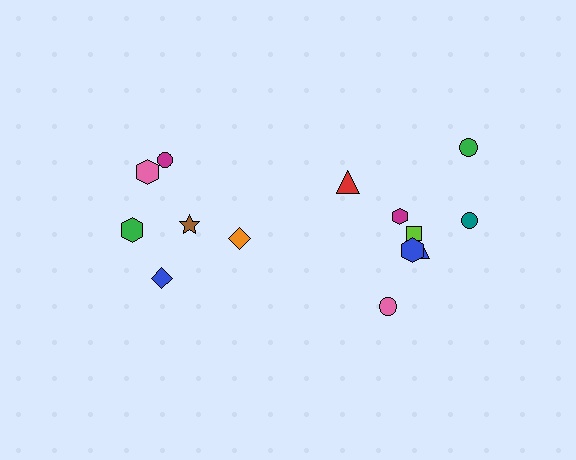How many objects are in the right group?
There are 8 objects.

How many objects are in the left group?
There are 6 objects.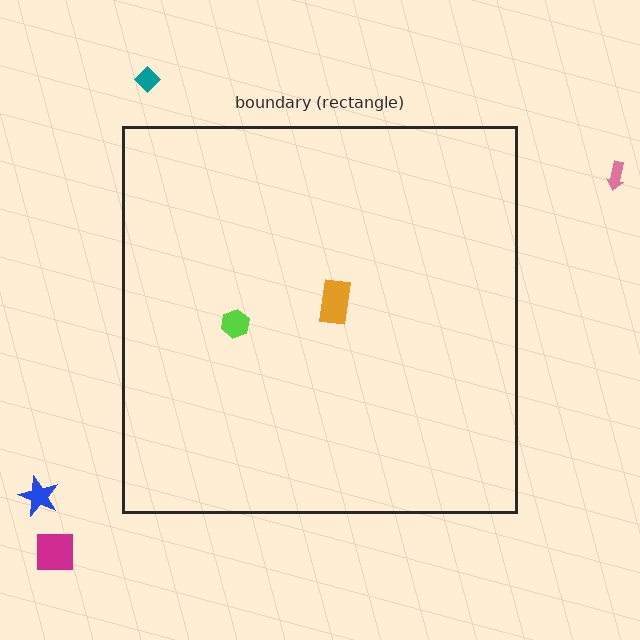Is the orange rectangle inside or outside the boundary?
Inside.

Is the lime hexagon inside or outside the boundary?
Inside.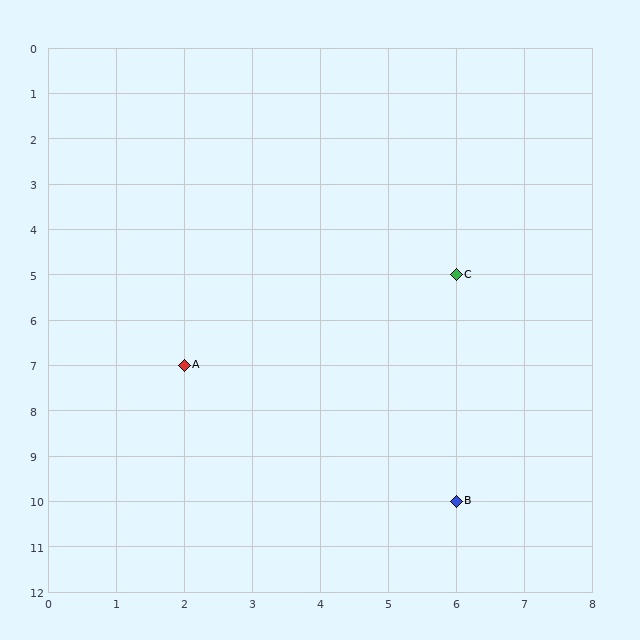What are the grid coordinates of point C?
Point C is at grid coordinates (6, 5).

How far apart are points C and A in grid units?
Points C and A are 4 columns and 2 rows apart (about 4.5 grid units diagonally).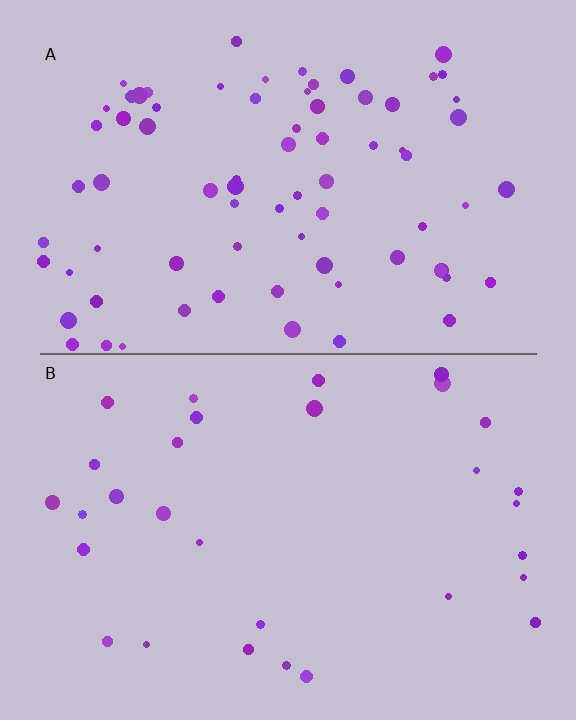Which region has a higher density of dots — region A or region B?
A (the top).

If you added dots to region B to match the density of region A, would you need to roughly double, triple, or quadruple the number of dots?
Approximately double.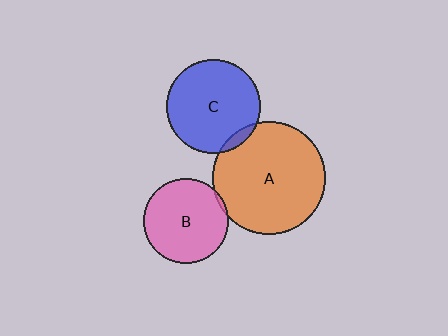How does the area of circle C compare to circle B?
Approximately 1.2 times.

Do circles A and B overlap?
Yes.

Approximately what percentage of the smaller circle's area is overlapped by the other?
Approximately 5%.